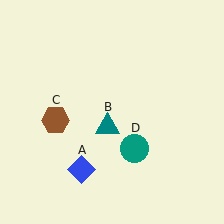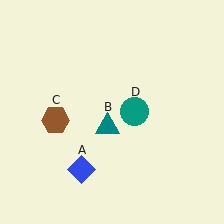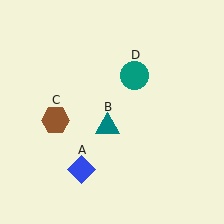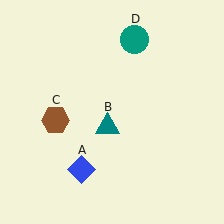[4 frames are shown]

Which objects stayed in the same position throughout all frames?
Blue diamond (object A) and teal triangle (object B) and brown hexagon (object C) remained stationary.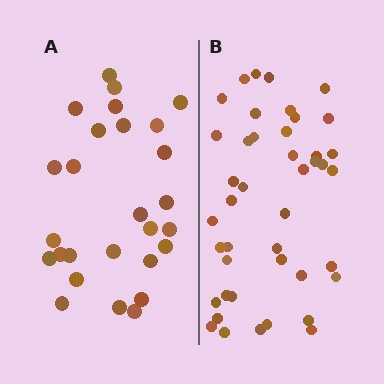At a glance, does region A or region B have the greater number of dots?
Region B (the right region) has more dots.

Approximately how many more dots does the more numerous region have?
Region B has approximately 15 more dots than region A.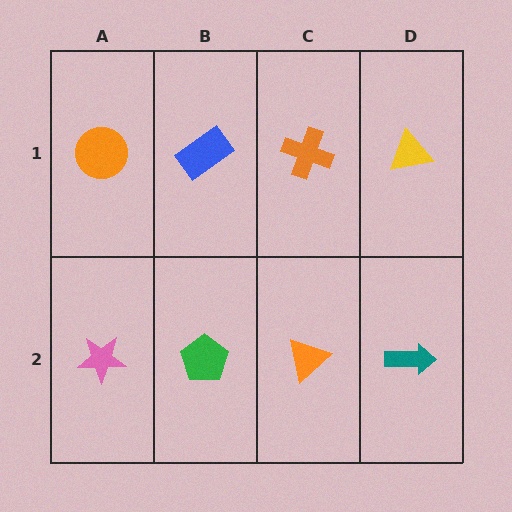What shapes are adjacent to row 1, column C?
An orange triangle (row 2, column C), a blue rectangle (row 1, column B), a yellow triangle (row 1, column D).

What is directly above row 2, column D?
A yellow triangle.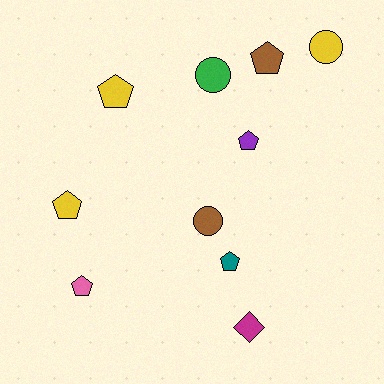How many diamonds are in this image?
There is 1 diamond.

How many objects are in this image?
There are 10 objects.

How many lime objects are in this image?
There are no lime objects.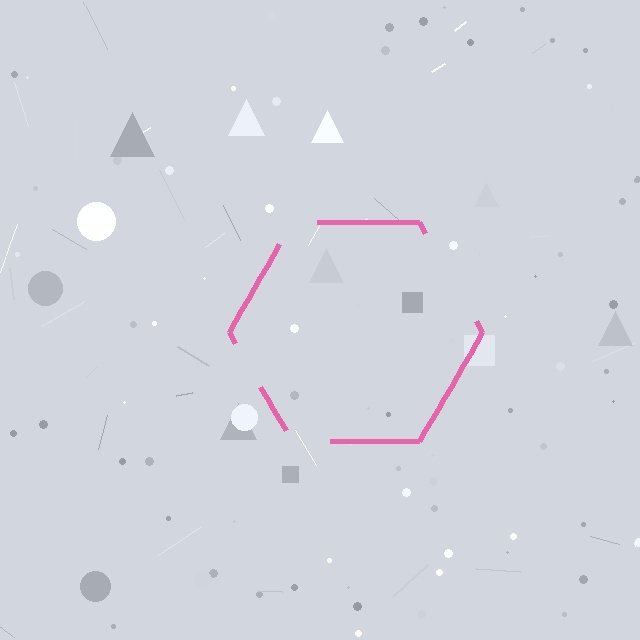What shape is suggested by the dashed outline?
The dashed outline suggests a hexagon.